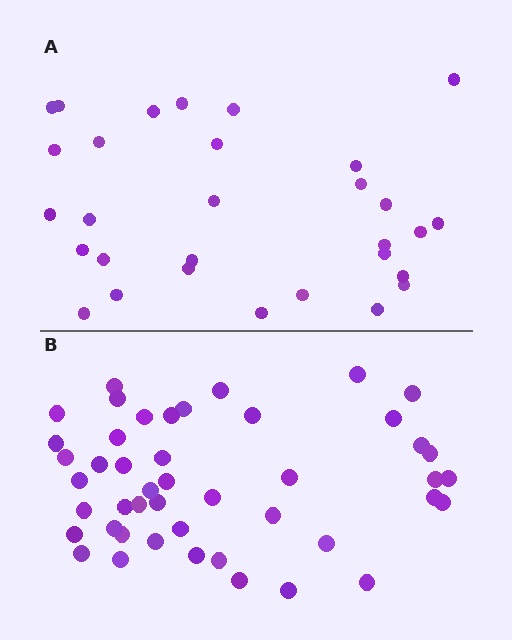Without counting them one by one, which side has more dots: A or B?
Region B (the bottom region) has more dots.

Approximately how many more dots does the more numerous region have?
Region B has approximately 15 more dots than region A.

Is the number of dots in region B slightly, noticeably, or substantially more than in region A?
Region B has substantially more. The ratio is roughly 1.5 to 1.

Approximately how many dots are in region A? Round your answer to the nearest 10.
About 30 dots.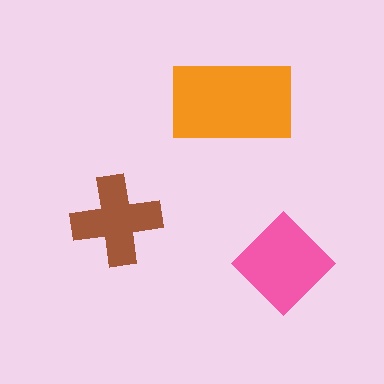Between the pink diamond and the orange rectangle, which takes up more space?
The orange rectangle.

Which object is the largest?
The orange rectangle.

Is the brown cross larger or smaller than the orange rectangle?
Smaller.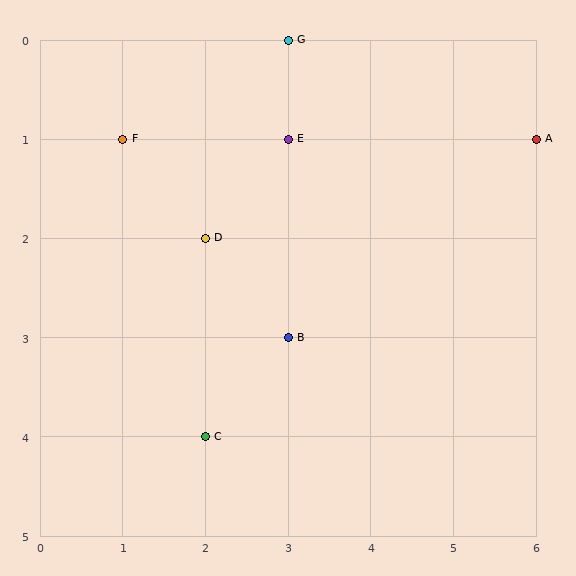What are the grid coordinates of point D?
Point D is at grid coordinates (2, 2).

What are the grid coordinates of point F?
Point F is at grid coordinates (1, 1).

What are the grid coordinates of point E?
Point E is at grid coordinates (3, 1).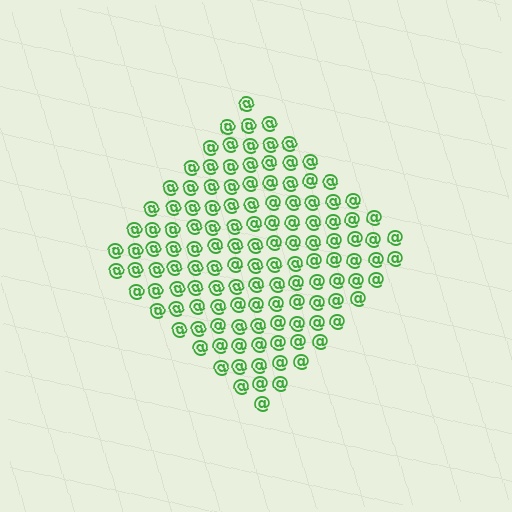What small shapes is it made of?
It is made of small at signs.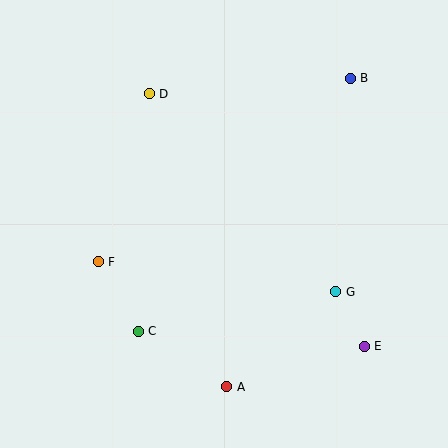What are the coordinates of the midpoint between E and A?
The midpoint between E and A is at (296, 367).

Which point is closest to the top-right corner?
Point B is closest to the top-right corner.